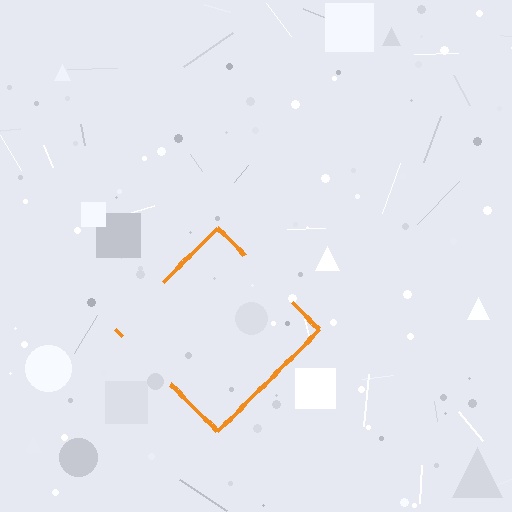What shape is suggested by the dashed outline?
The dashed outline suggests a diamond.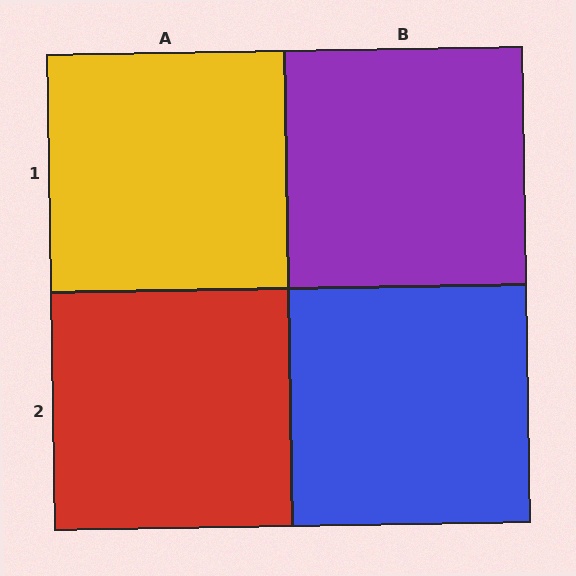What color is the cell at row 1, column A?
Yellow.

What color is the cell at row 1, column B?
Purple.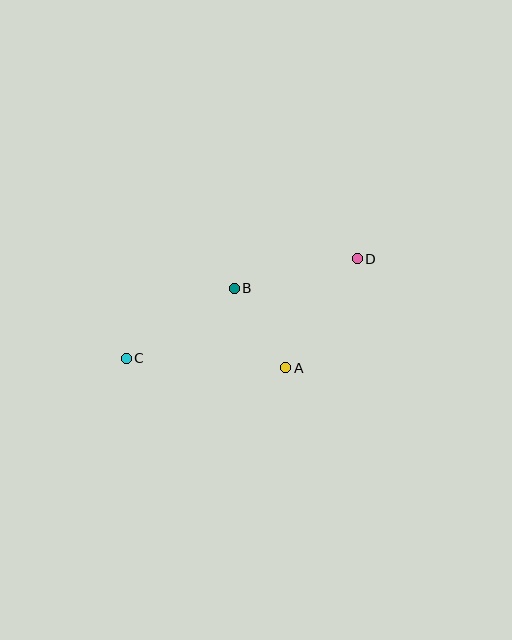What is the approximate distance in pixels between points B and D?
The distance between B and D is approximately 126 pixels.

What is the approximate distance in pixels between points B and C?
The distance between B and C is approximately 129 pixels.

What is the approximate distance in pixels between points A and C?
The distance between A and C is approximately 160 pixels.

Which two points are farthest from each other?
Points C and D are farthest from each other.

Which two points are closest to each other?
Points A and B are closest to each other.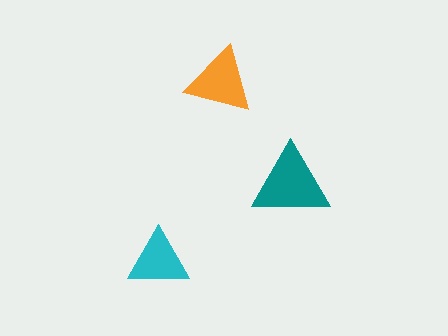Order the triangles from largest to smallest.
the teal one, the orange one, the cyan one.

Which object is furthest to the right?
The teal triangle is rightmost.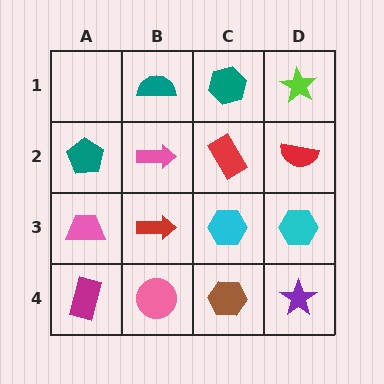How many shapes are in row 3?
4 shapes.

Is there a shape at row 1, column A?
No, that cell is empty.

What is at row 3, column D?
A cyan hexagon.